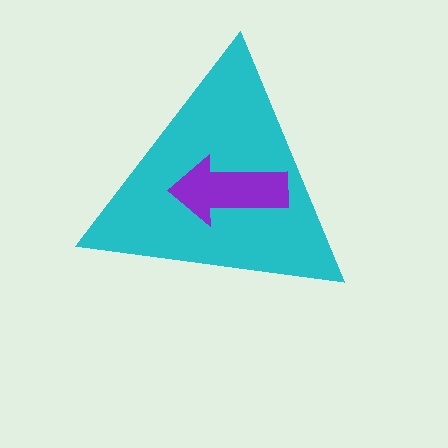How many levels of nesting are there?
2.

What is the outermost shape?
The cyan triangle.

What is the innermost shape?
The purple arrow.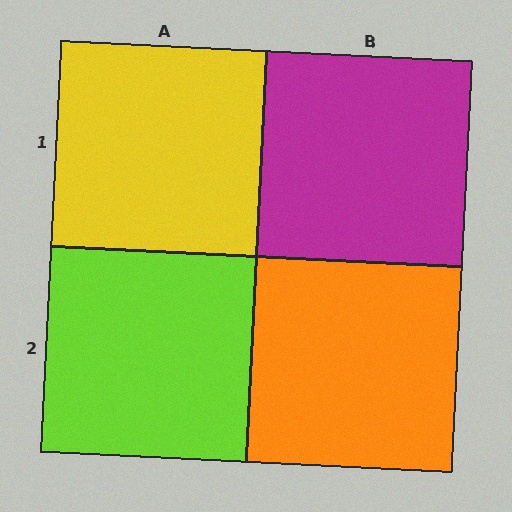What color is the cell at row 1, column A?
Yellow.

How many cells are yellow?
1 cell is yellow.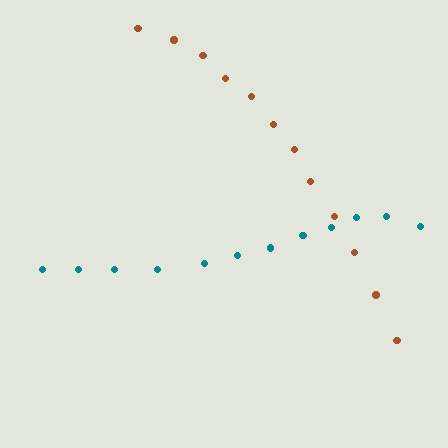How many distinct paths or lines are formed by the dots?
There are 2 distinct paths.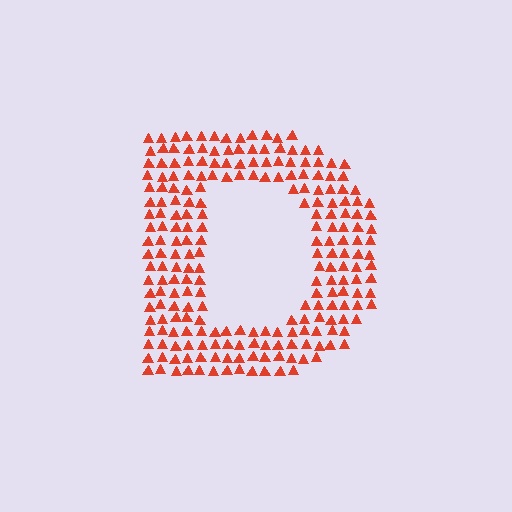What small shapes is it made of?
It is made of small triangles.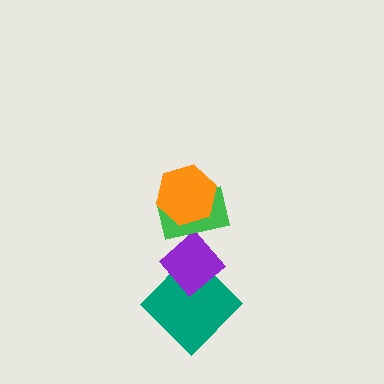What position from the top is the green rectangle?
The green rectangle is 2nd from the top.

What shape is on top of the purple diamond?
The green rectangle is on top of the purple diamond.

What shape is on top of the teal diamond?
The purple diamond is on top of the teal diamond.